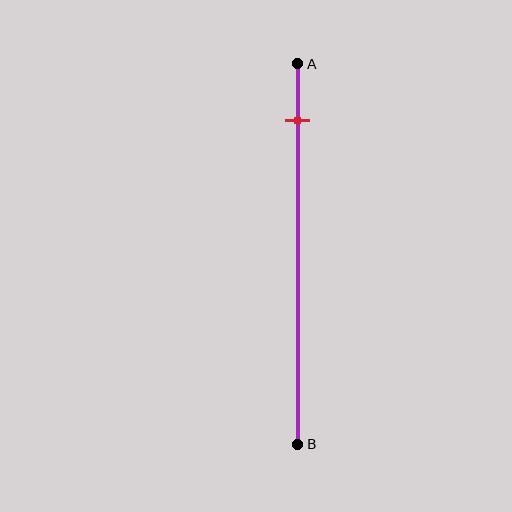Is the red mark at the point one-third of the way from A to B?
No, the mark is at about 15% from A, not at the 33% one-third point.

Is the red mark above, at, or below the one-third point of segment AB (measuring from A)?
The red mark is above the one-third point of segment AB.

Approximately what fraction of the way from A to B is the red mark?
The red mark is approximately 15% of the way from A to B.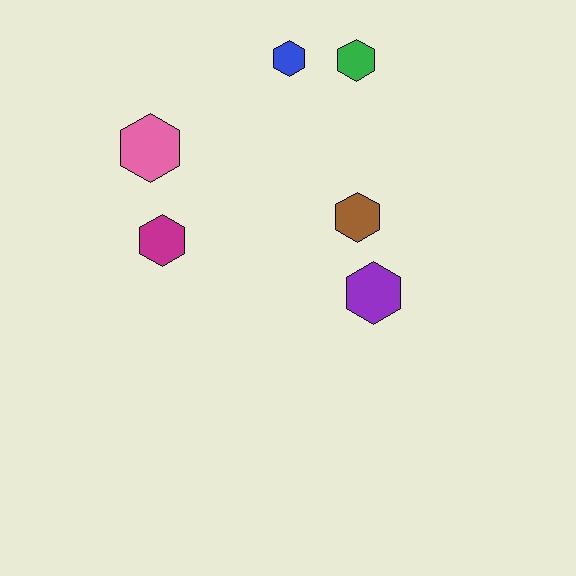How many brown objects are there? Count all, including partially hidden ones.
There is 1 brown object.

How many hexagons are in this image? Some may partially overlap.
There are 6 hexagons.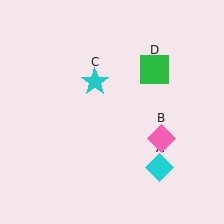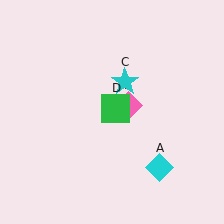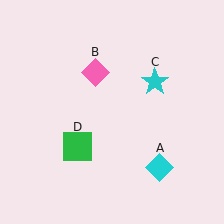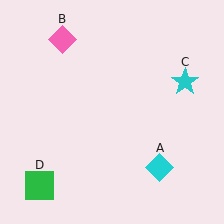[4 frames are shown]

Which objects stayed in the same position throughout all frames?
Cyan diamond (object A) remained stationary.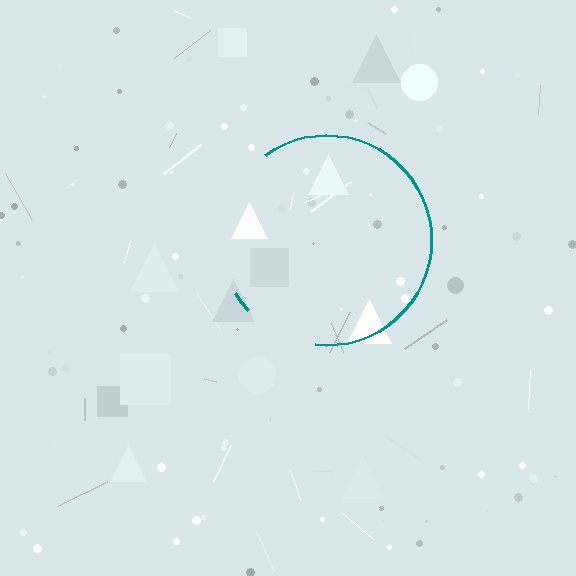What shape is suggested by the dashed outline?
The dashed outline suggests a circle.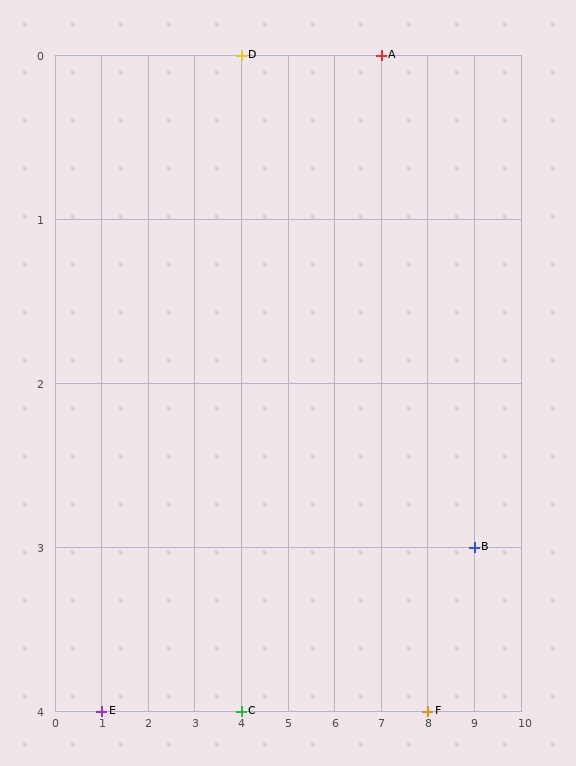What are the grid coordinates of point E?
Point E is at grid coordinates (1, 4).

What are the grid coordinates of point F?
Point F is at grid coordinates (8, 4).